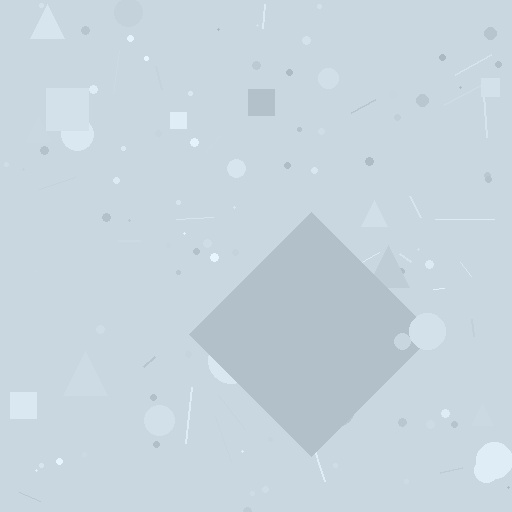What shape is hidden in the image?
A diamond is hidden in the image.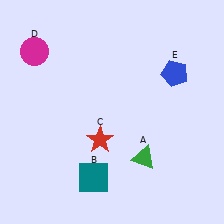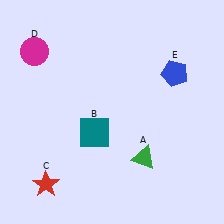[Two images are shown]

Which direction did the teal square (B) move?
The teal square (B) moved up.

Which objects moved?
The objects that moved are: the teal square (B), the red star (C).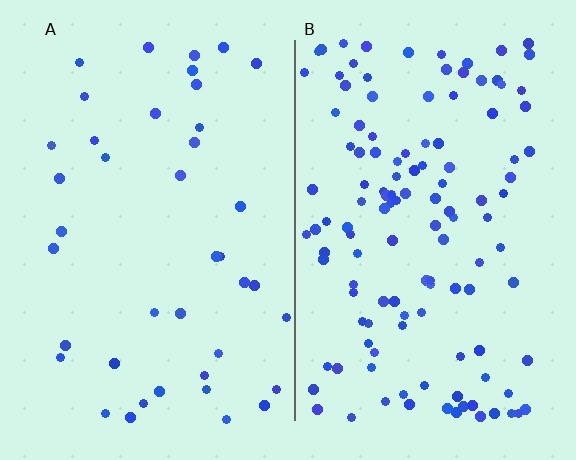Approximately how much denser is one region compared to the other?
Approximately 3.1× — region B over region A.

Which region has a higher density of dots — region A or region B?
B (the right).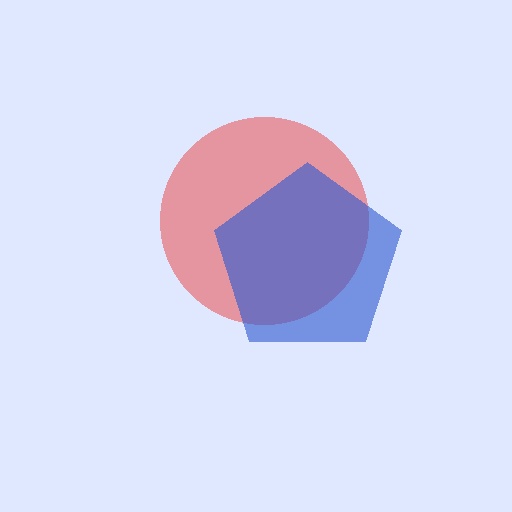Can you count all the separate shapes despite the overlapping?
Yes, there are 2 separate shapes.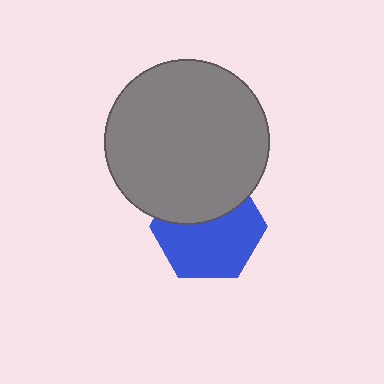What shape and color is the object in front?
The object in front is a gray circle.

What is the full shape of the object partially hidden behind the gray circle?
The partially hidden object is a blue hexagon.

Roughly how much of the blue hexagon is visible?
About half of it is visible (roughly 62%).